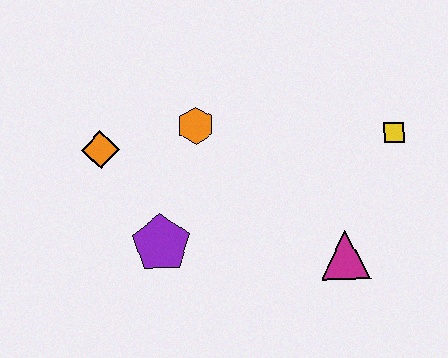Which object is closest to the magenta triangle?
The yellow square is closest to the magenta triangle.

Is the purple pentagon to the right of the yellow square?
No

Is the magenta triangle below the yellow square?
Yes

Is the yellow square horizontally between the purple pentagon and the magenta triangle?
No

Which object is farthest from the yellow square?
The orange diamond is farthest from the yellow square.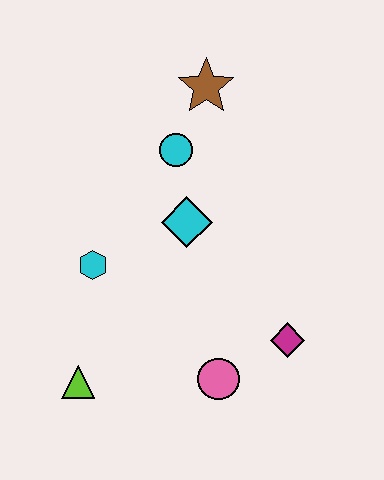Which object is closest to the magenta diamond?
The pink circle is closest to the magenta diamond.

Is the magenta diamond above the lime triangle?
Yes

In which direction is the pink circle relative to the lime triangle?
The pink circle is to the right of the lime triangle.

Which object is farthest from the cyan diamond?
The lime triangle is farthest from the cyan diamond.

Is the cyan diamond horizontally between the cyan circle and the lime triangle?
No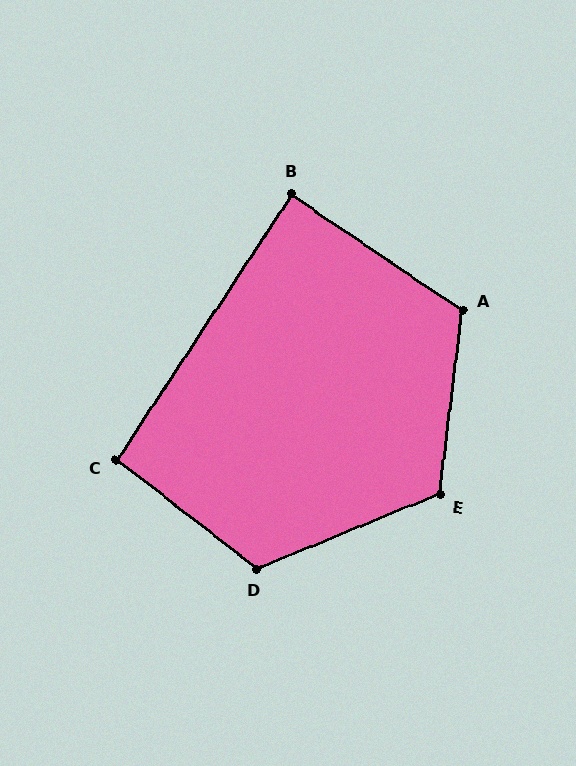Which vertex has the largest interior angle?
D, at approximately 120 degrees.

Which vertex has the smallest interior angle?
B, at approximately 89 degrees.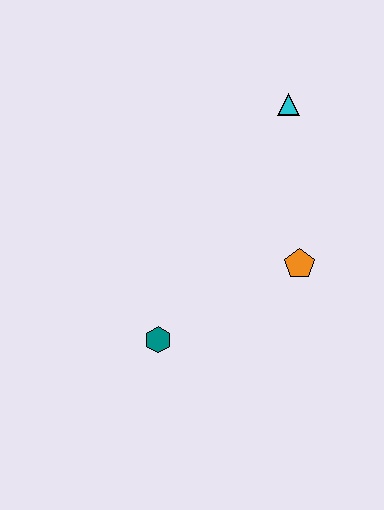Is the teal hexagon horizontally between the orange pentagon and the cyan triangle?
No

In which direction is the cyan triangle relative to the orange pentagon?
The cyan triangle is above the orange pentagon.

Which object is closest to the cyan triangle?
The orange pentagon is closest to the cyan triangle.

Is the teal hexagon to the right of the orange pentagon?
No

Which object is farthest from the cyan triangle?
The teal hexagon is farthest from the cyan triangle.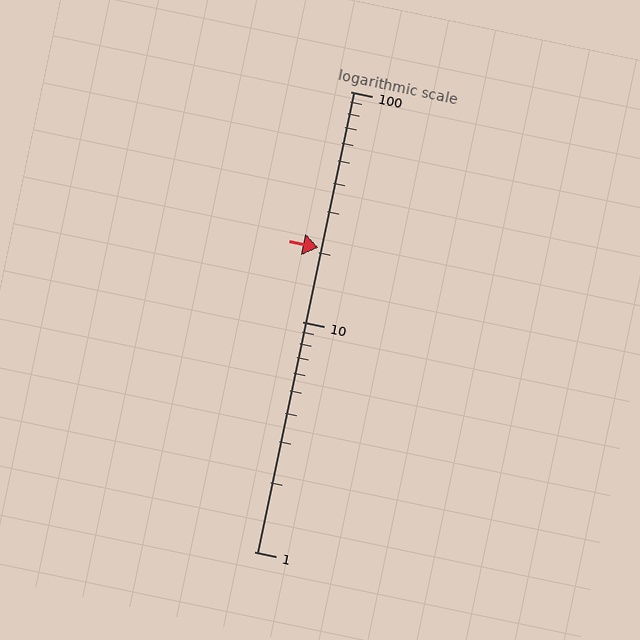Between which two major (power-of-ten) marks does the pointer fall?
The pointer is between 10 and 100.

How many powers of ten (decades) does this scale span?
The scale spans 2 decades, from 1 to 100.